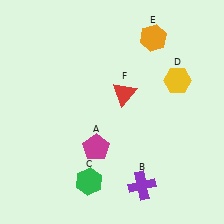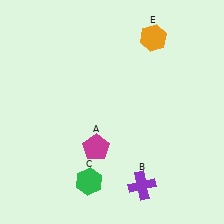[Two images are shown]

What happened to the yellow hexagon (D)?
The yellow hexagon (D) was removed in Image 2. It was in the top-right area of Image 1.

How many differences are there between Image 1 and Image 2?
There are 2 differences between the two images.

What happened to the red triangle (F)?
The red triangle (F) was removed in Image 2. It was in the top-right area of Image 1.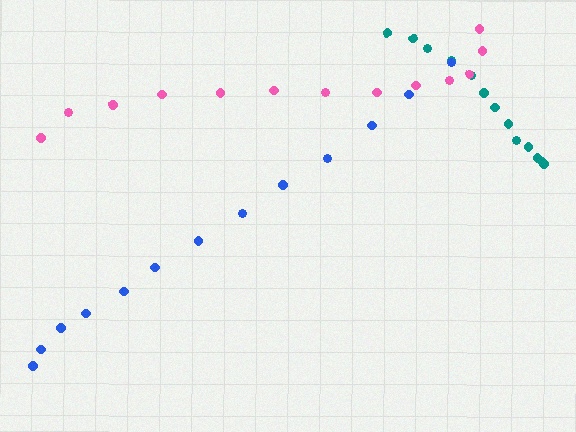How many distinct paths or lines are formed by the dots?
There are 3 distinct paths.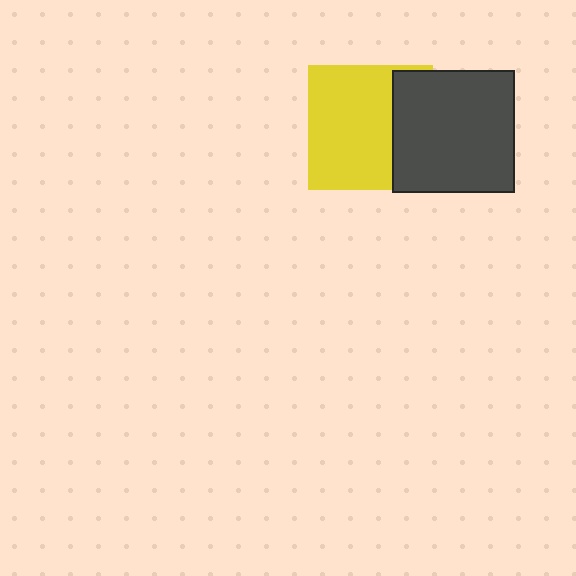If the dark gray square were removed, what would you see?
You would see the complete yellow square.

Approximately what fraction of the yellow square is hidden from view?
Roughly 32% of the yellow square is hidden behind the dark gray square.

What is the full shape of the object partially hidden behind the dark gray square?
The partially hidden object is a yellow square.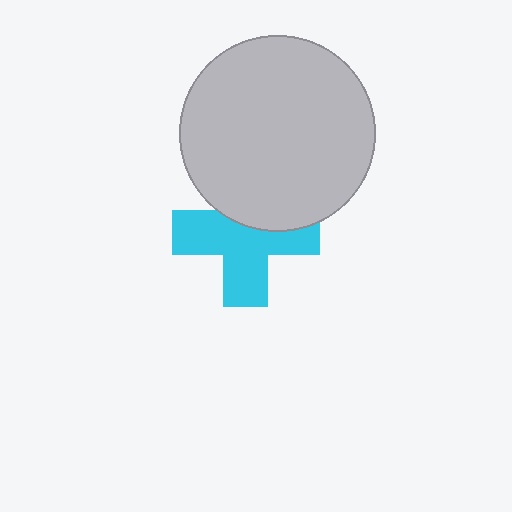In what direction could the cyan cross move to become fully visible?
The cyan cross could move down. That would shift it out from behind the light gray circle entirely.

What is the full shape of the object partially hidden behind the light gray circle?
The partially hidden object is a cyan cross.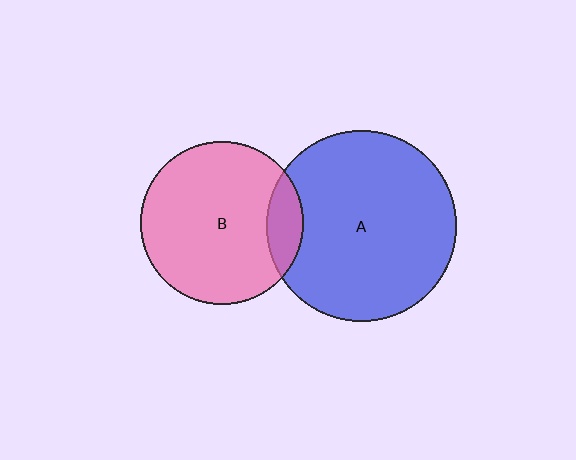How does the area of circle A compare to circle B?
Approximately 1.4 times.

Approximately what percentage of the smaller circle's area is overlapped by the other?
Approximately 15%.